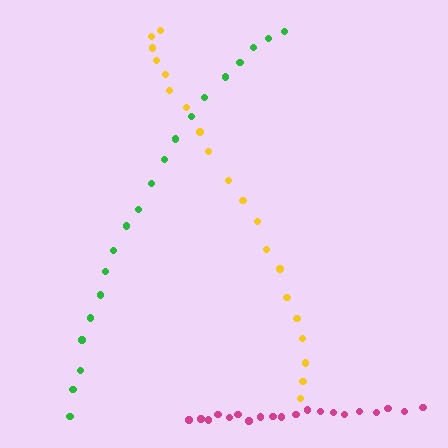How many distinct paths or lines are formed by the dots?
There are 3 distinct paths.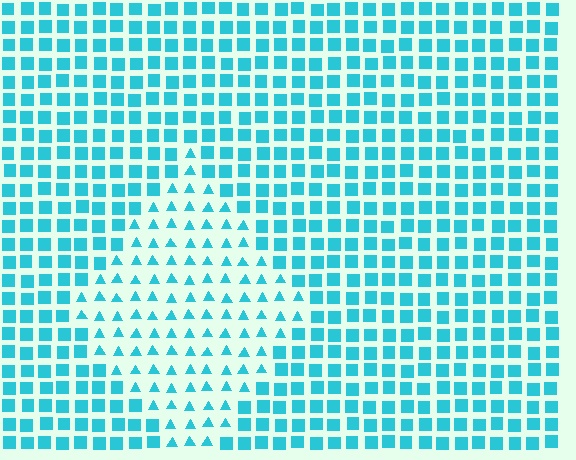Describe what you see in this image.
The image is filled with small cyan elements arranged in a uniform grid. A diamond-shaped region contains triangles, while the surrounding area contains squares. The boundary is defined purely by the change in element shape.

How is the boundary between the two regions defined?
The boundary is defined by a change in element shape: triangles inside vs. squares outside. All elements share the same color and spacing.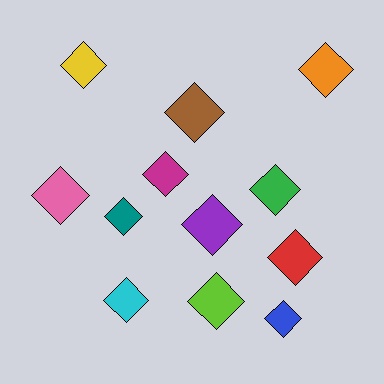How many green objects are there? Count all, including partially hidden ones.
There is 1 green object.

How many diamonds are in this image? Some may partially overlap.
There are 12 diamonds.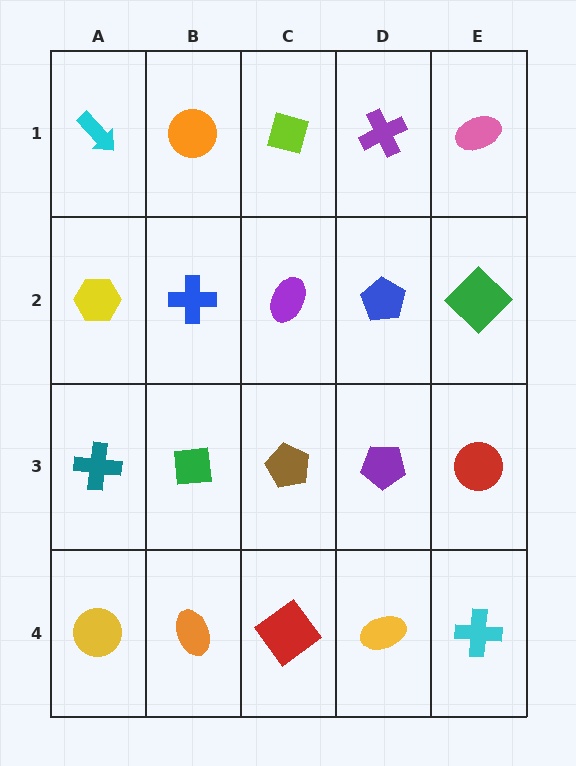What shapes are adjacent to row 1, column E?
A green diamond (row 2, column E), a purple cross (row 1, column D).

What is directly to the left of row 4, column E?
A yellow ellipse.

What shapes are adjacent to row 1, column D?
A blue pentagon (row 2, column D), a lime diamond (row 1, column C), a pink ellipse (row 1, column E).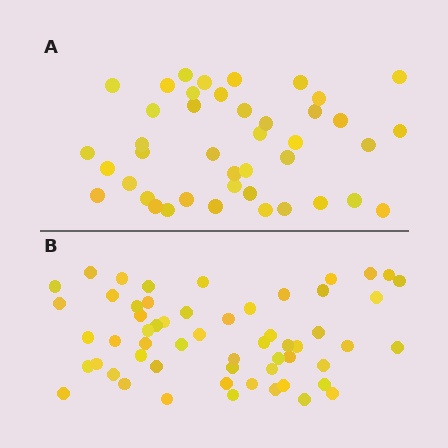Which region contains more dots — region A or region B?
Region B (the bottom region) has more dots.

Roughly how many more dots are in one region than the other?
Region B has approximately 15 more dots than region A.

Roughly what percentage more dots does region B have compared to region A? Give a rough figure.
About 35% more.